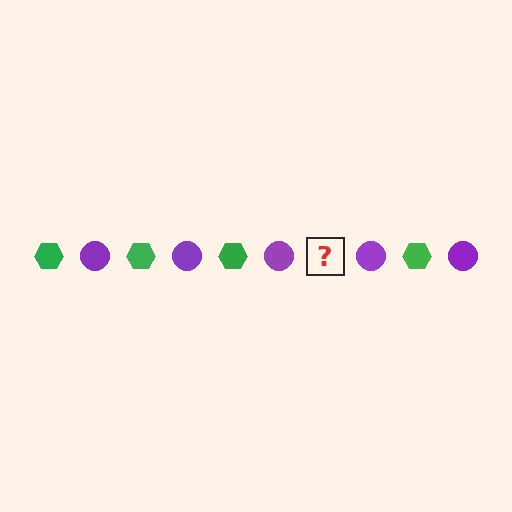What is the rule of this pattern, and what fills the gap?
The rule is that the pattern alternates between green hexagon and purple circle. The gap should be filled with a green hexagon.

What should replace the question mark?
The question mark should be replaced with a green hexagon.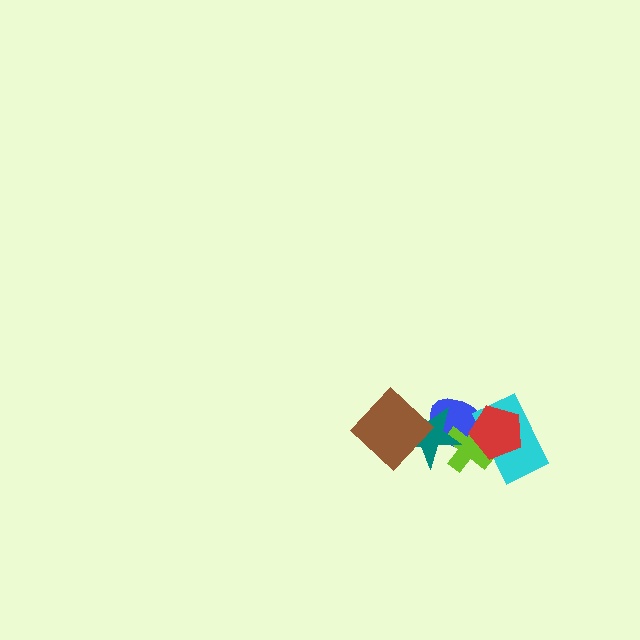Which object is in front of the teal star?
The brown diamond is in front of the teal star.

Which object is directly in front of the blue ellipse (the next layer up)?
The lime cross is directly in front of the blue ellipse.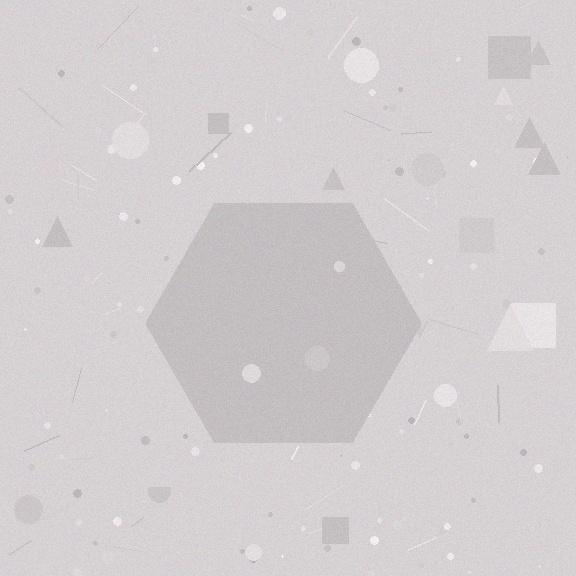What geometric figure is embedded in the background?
A hexagon is embedded in the background.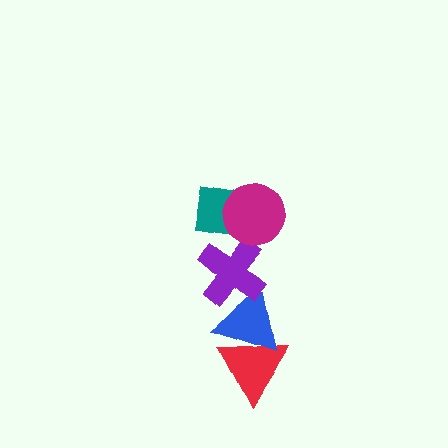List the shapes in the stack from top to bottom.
From top to bottom: the magenta circle, the teal rectangle, the purple cross, the blue triangle, the red triangle.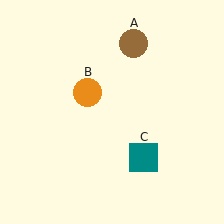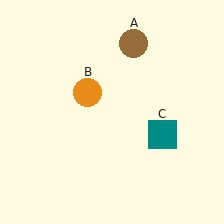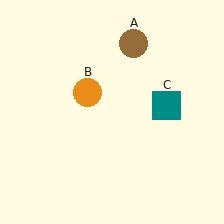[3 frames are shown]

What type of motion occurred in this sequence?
The teal square (object C) rotated counterclockwise around the center of the scene.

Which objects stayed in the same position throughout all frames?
Brown circle (object A) and orange circle (object B) remained stationary.